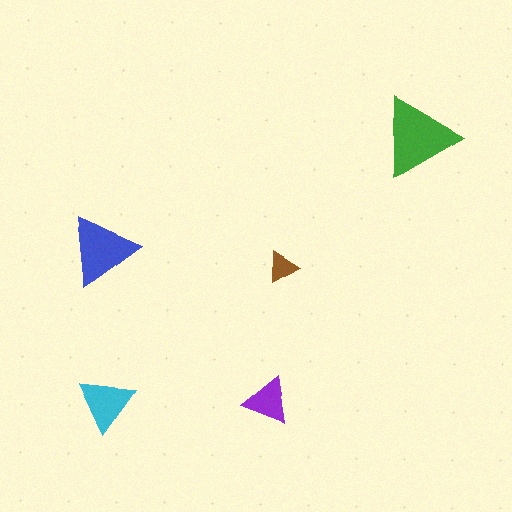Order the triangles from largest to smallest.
the green one, the blue one, the cyan one, the purple one, the brown one.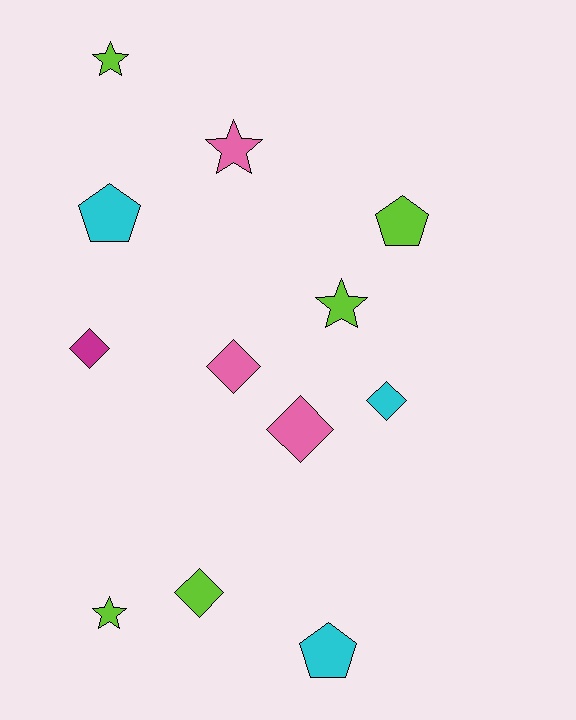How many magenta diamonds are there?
There is 1 magenta diamond.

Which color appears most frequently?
Lime, with 5 objects.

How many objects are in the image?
There are 12 objects.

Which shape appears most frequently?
Diamond, with 5 objects.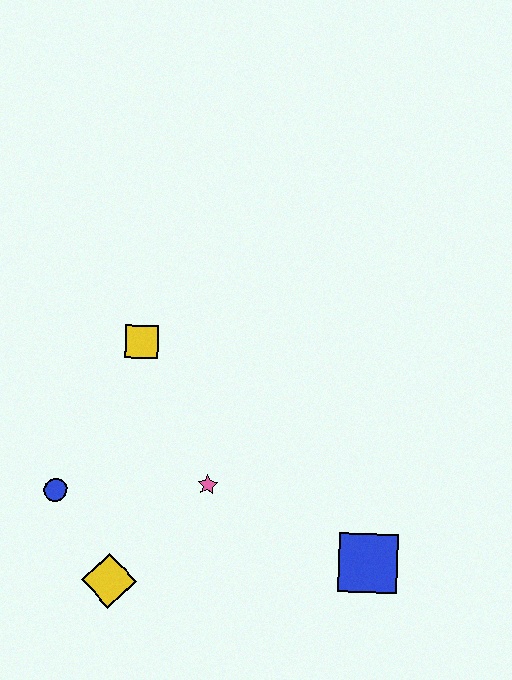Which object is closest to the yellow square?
The pink star is closest to the yellow square.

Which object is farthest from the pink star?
The blue square is farthest from the pink star.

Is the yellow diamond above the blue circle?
No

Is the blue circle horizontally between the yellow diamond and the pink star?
No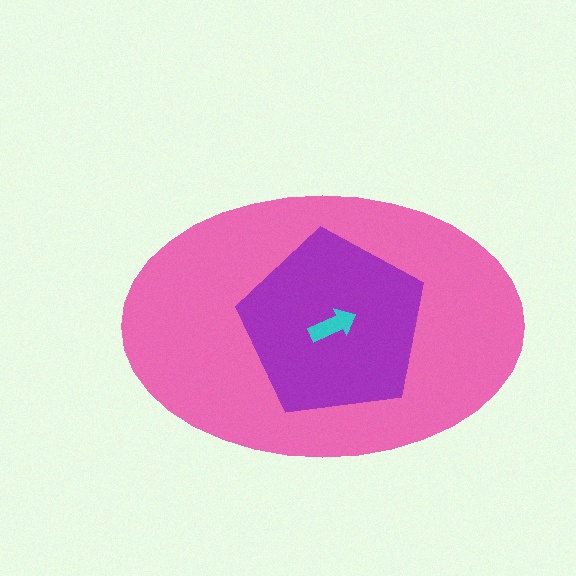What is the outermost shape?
The pink ellipse.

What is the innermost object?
The cyan arrow.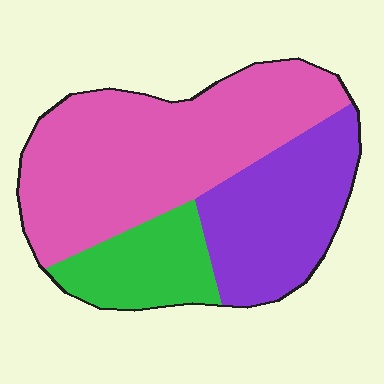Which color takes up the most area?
Pink, at roughly 55%.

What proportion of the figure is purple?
Purple takes up about one third (1/3) of the figure.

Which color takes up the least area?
Green, at roughly 15%.